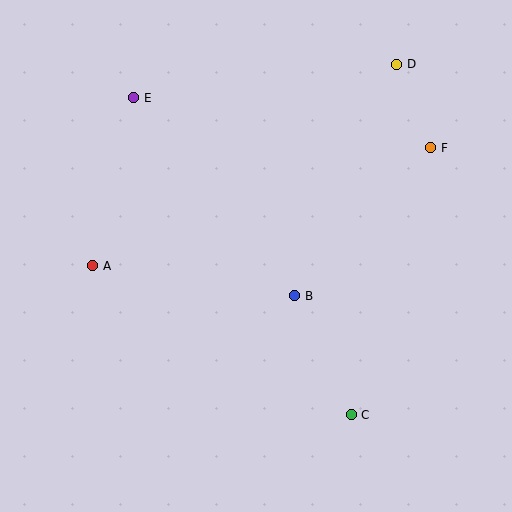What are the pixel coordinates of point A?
Point A is at (93, 266).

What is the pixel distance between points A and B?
The distance between A and B is 204 pixels.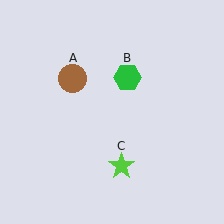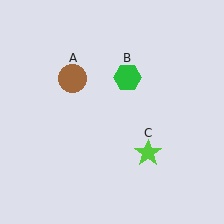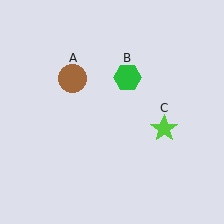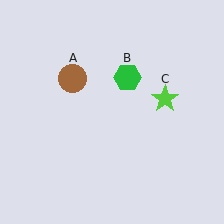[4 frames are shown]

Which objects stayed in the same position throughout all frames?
Brown circle (object A) and green hexagon (object B) remained stationary.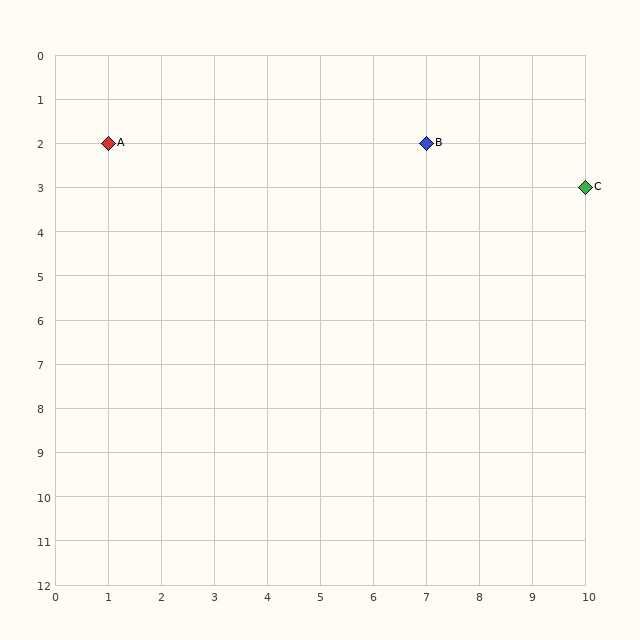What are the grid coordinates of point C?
Point C is at grid coordinates (10, 3).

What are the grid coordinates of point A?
Point A is at grid coordinates (1, 2).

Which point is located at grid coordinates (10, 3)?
Point C is at (10, 3).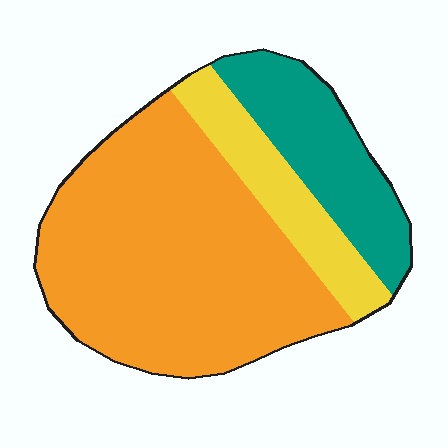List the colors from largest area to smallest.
From largest to smallest: orange, teal, yellow.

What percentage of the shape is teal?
Teal covers around 20% of the shape.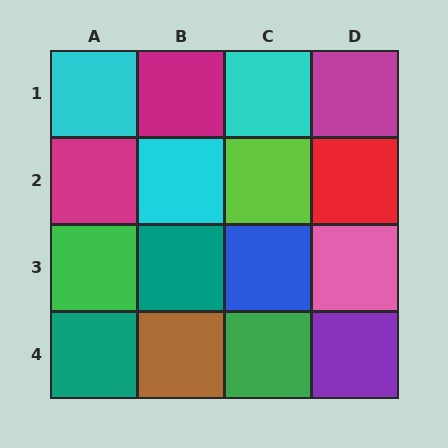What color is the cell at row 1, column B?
Magenta.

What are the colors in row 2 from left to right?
Magenta, cyan, lime, red.